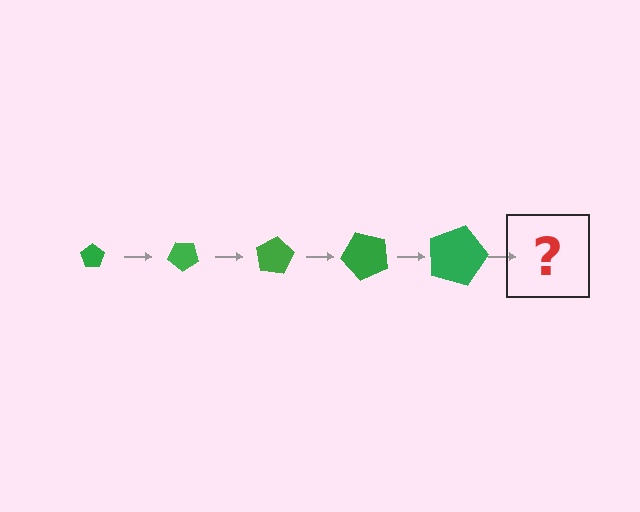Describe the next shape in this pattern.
It should be a pentagon, larger than the previous one and rotated 200 degrees from the start.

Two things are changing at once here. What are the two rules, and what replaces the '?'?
The two rules are that the pentagon grows larger each step and it rotates 40 degrees each step. The '?' should be a pentagon, larger than the previous one and rotated 200 degrees from the start.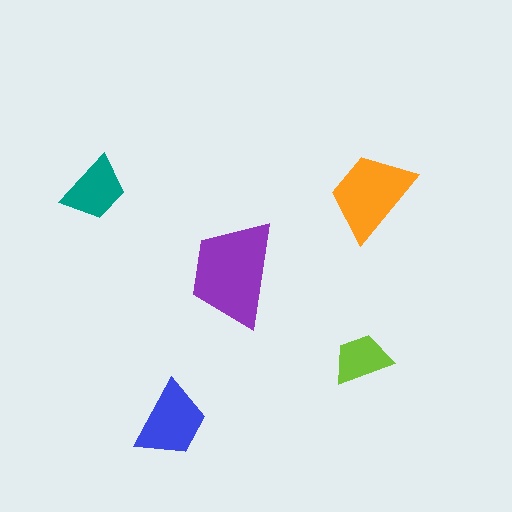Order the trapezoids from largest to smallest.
the purple one, the orange one, the blue one, the teal one, the lime one.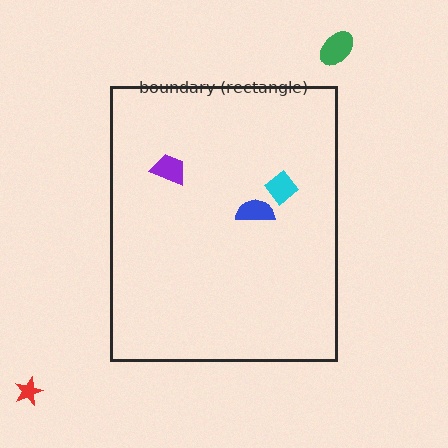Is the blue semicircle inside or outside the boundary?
Inside.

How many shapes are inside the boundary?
3 inside, 2 outside.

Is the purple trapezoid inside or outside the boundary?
Inside.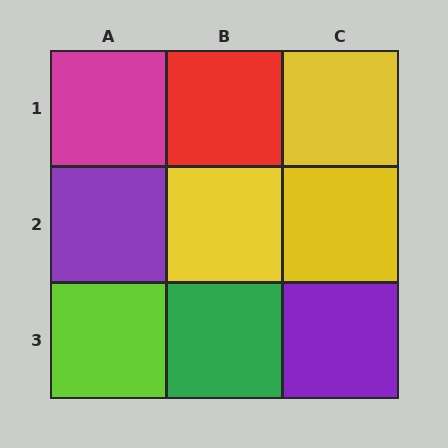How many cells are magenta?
1 cell is magenta.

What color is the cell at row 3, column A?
Lime.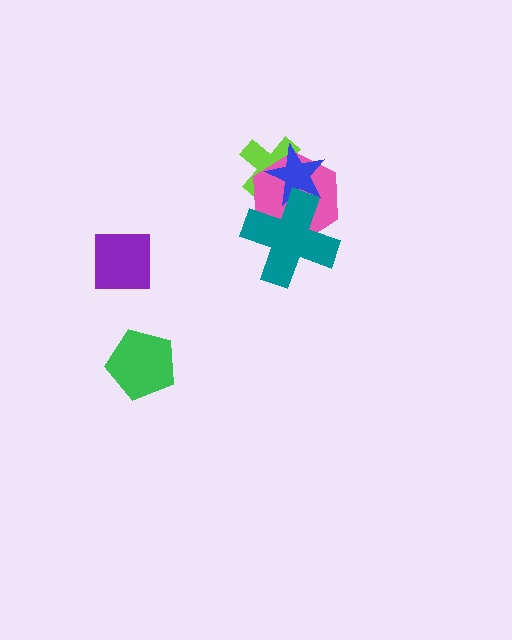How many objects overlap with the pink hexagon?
3 objects overlap with the pink hexagon.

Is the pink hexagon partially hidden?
Yes, it is partially covered by another shape.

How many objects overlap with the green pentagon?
0 objects overlap with the green pentagon.